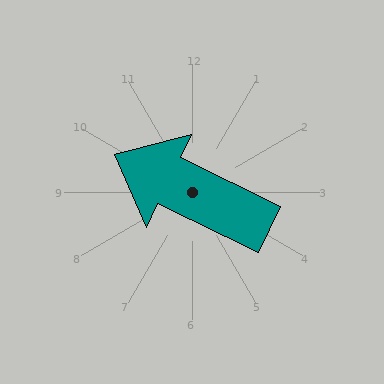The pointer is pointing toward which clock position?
Roughly 10 o'clock.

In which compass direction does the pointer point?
Northwest.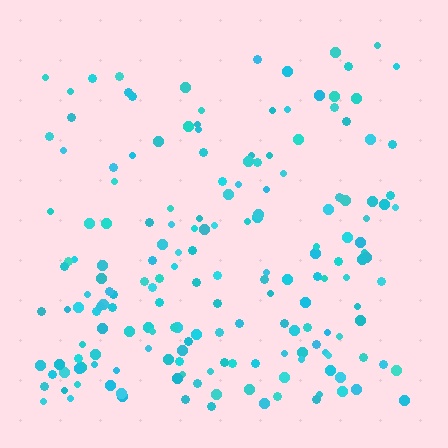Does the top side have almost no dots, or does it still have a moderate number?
Still a moderate number, just noticeably fewer than the bottom.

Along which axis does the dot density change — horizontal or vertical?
Vertical.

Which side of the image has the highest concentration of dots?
The bottom.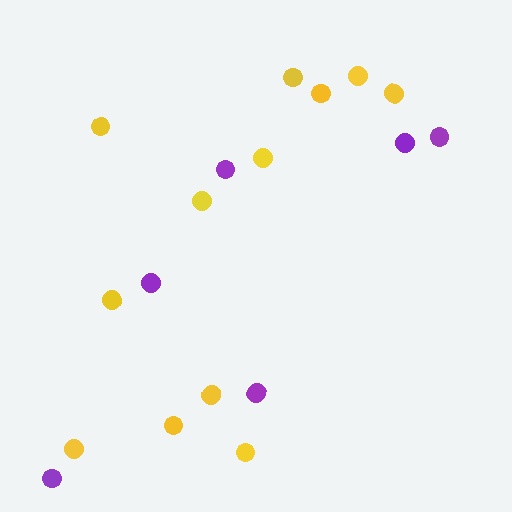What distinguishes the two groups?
There are 2 groups: one group of yellow circles (12) and one group of purple circles (6).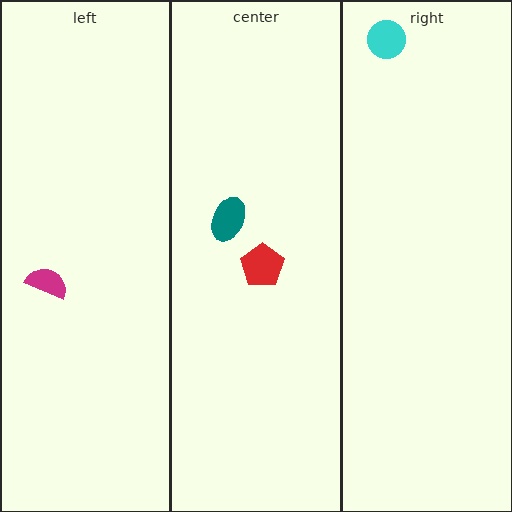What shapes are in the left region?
The magenta semicircle.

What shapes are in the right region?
The cyan circle.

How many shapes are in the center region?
2.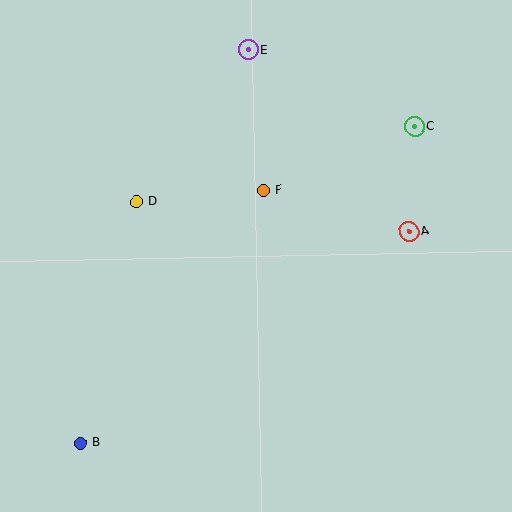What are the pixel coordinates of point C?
Point C is at (415, 127).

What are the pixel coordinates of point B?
Point B is at (80, 443).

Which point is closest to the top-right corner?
Point C is closest to the top-right corner.